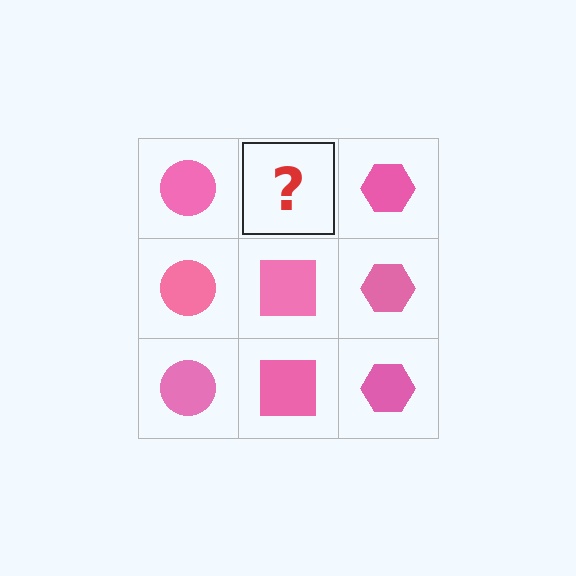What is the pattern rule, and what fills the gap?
The rule is that each column has a consistent shape. The gap should be filled with a pink square.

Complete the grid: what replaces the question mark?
The question mark should be replaced with a pink square.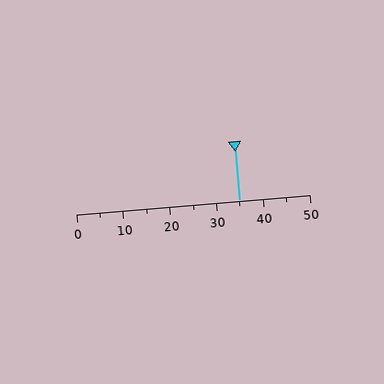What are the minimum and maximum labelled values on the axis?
The axis runs from 0 to 50.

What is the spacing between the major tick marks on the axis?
The major ticks are spaced 10 apart.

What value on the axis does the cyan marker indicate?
The marker indicates approximately 35.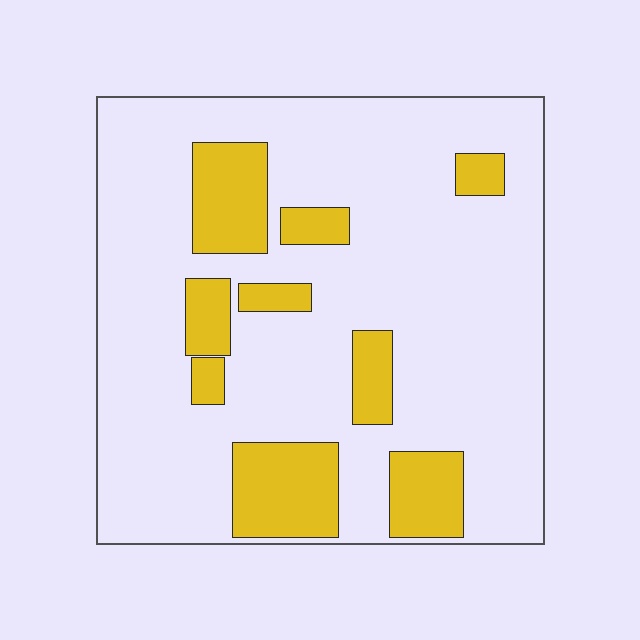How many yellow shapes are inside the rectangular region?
9.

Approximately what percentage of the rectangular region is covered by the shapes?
Approximately 20%.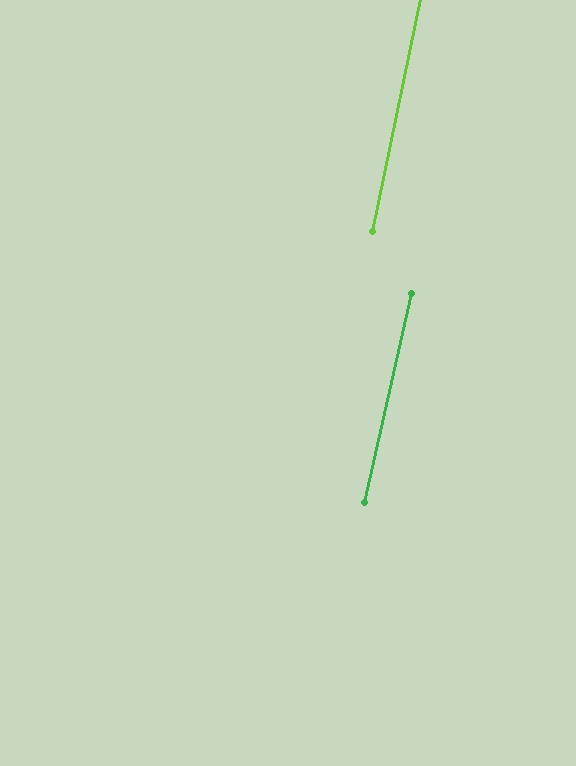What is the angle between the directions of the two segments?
Approximately 1 degree.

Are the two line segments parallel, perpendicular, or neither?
Parallel — their directions differ by only 1.3°.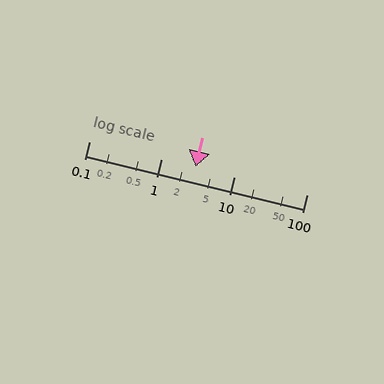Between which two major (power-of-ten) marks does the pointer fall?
The pointer is between 1 and 10.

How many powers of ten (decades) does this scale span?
The scale spans 3 decades, from 0.1 to 100.